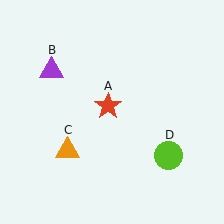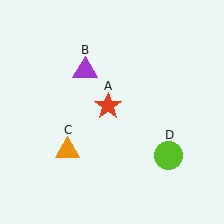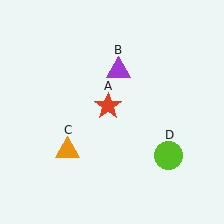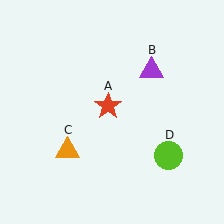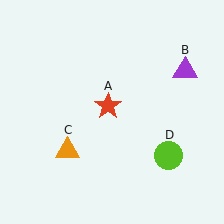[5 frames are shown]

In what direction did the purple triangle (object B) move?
The purple triangle (object B) moved right.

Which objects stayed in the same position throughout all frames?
Red star (object A) and orange triangle (object C) and lime circle (object D) remained stationary.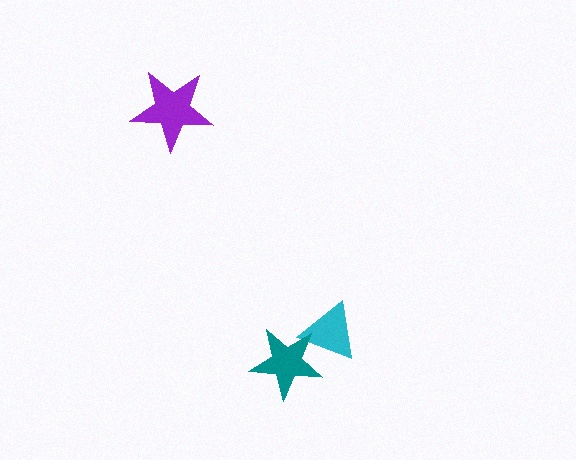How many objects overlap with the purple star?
0 objects overlap with the purple star.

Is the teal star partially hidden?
No, no other shape covers it.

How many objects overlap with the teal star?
1 object overlaps with the teal star.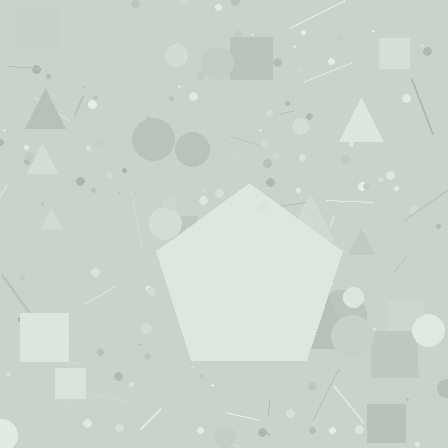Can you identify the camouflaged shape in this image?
The camouflaged shape is a pentagon.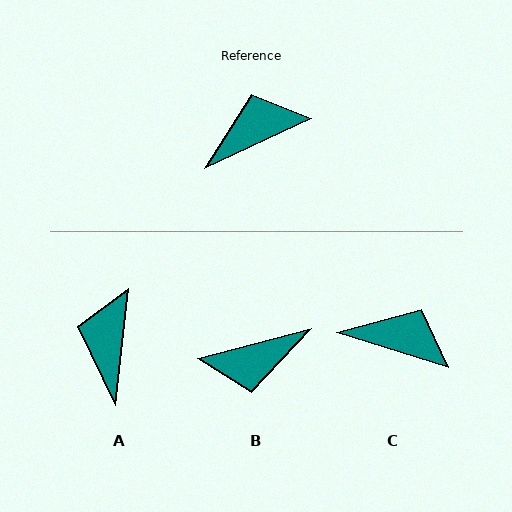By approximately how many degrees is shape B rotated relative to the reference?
Approximately 169 degrees counter-clockwise.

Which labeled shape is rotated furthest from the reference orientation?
B, about 169 degrees away.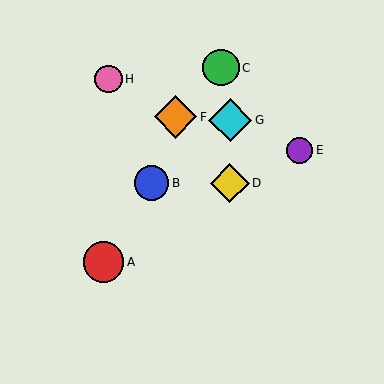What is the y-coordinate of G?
Object G is at y≈120.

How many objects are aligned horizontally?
2 objects (B, D) are aligned horizontally.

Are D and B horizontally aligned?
Yes, both are at y≈183.